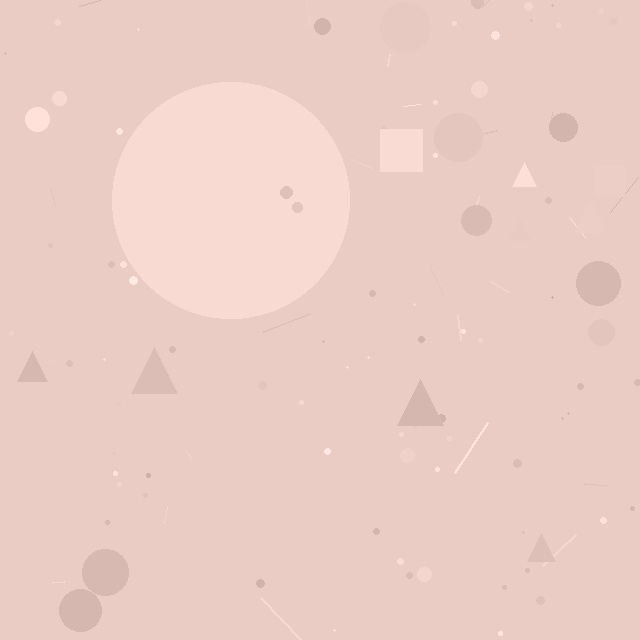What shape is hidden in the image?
A circle is hidden in the image.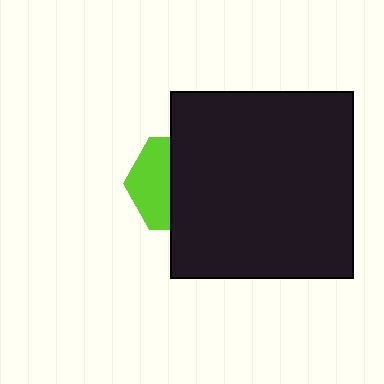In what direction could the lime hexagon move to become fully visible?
The lime hexagon could move left. That would shift it out from behind the black rectangle entirely.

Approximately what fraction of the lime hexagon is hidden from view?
Roughly 59% of the lime hexagon is hidden behind the black rectangle.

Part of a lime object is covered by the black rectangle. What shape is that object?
It is a hexagon.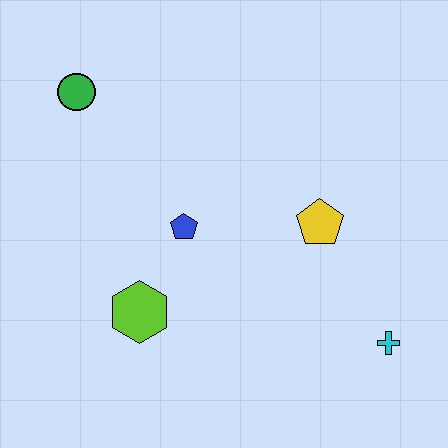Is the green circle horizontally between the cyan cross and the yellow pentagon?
No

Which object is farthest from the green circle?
The cyan cross is farthest from the green circle.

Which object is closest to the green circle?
The blue pentagon is closest to the green circle.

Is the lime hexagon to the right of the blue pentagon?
No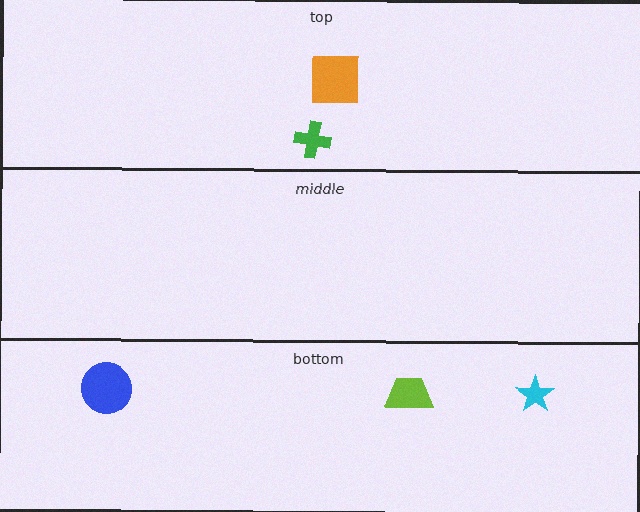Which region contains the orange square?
The top region.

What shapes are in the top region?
The green cross, the orange square.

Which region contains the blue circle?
The bottom region.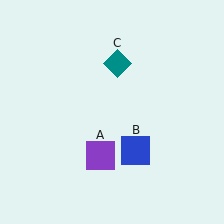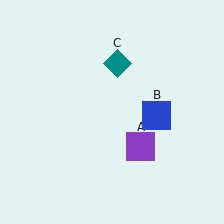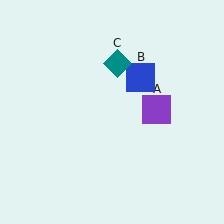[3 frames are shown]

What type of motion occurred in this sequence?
The purple square (object A), blue square (object B) rotated counterclockwise around the center of the scene.